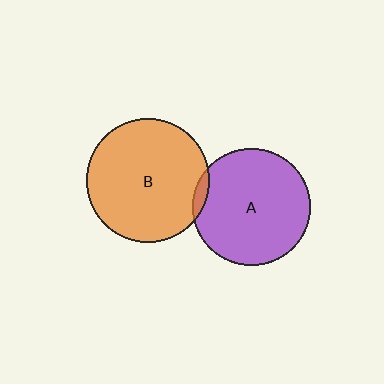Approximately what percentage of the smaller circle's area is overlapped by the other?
Approximately 5%.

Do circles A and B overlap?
Yes.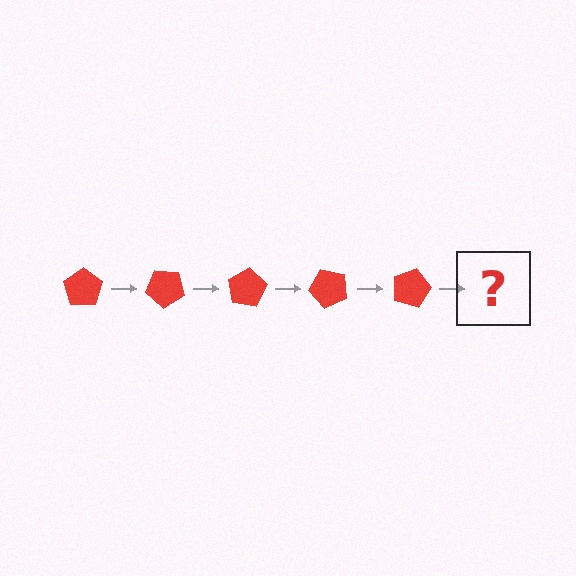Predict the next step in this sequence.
The next step is a red pentagon rotated 200 degrees.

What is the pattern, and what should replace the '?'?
The pattern is that the pentagon rotates 40 degrees each step. The '?' should be a red pentagon rotated 200 degrees.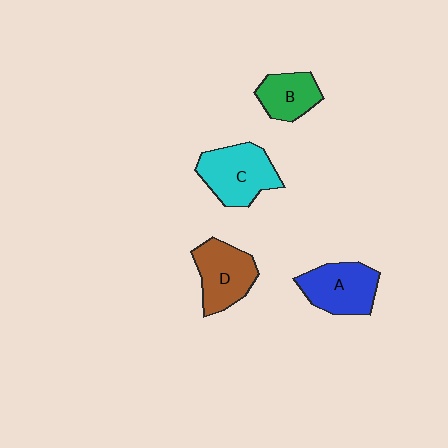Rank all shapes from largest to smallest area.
From largest to smallest: C (cyan), A (blue), D (brown), B (green).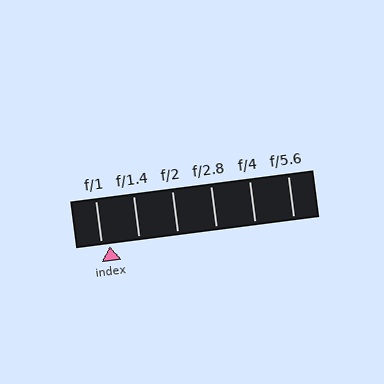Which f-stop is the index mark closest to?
The index mark is closest to f/1.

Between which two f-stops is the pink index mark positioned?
The index mark is between f/1 and f/1.4.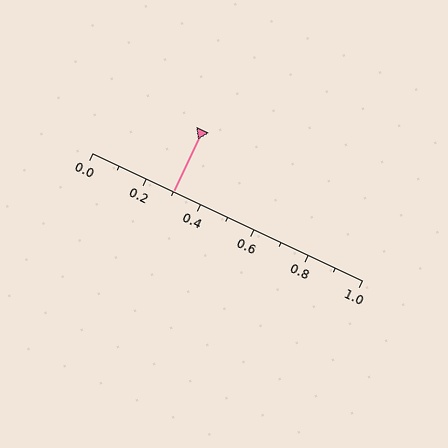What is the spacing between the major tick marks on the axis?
The major ticks are spaced 0.2 apart.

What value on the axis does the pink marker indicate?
The marker indicates approximately 0.3.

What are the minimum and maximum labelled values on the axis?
The axis runs from 0.0 to 1.0.